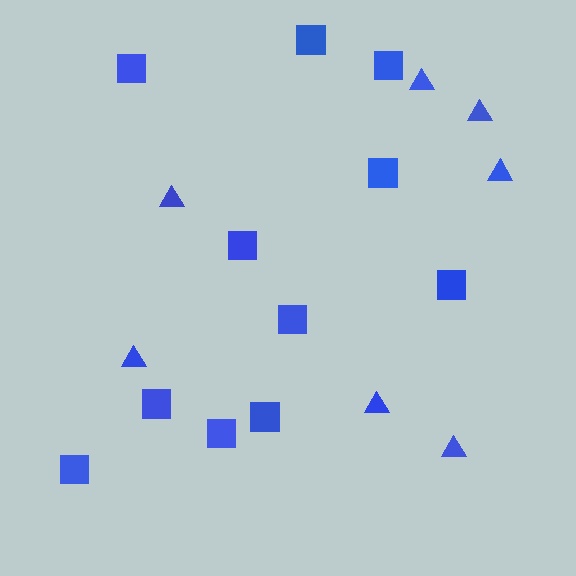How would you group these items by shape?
There are 2 groups: one group of squares (11) and one group of triangles (7).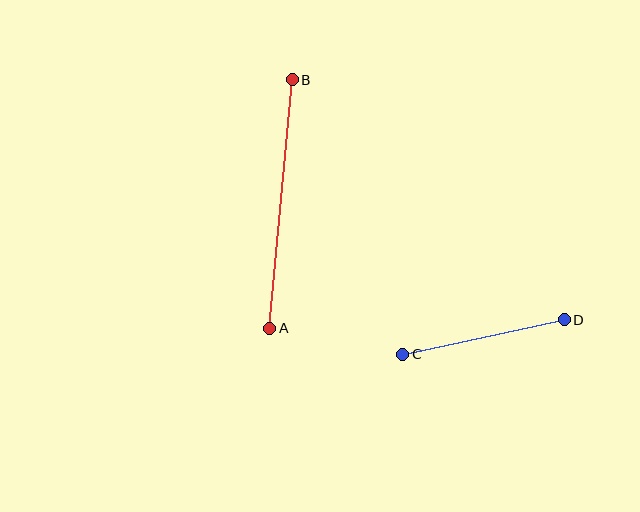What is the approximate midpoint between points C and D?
The midpoint is at approximately (484, 337) pixels.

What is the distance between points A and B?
The distance is approximately 249 pixels.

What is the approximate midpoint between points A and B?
The midpoint is at approximately (281, 204) pixels.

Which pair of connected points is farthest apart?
Points A and B are farthest apart.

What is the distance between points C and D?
The distance is approximately 165 pixels.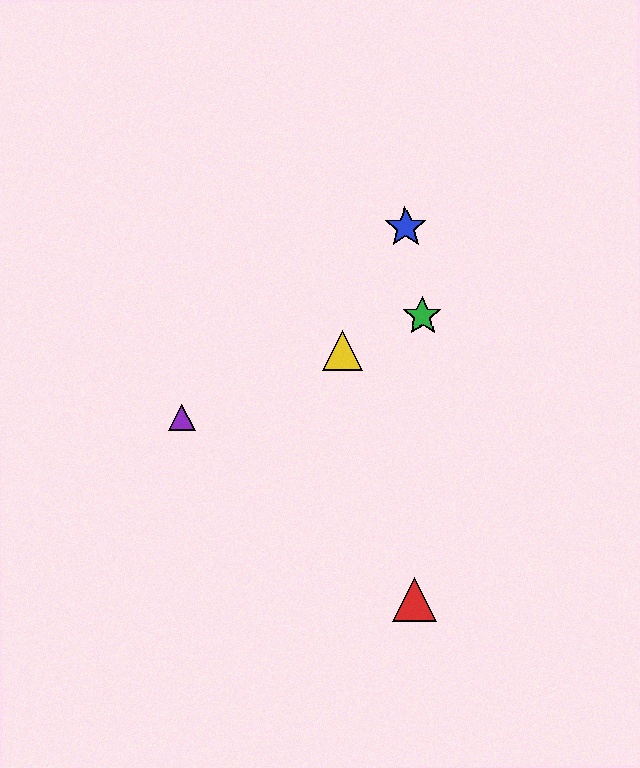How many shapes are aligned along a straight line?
3 shapes (the green star, the yellow triangle, the purple triangle) are aligned along a straight line.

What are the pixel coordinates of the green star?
The green star is at (422, 316).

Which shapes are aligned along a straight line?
The green star, the yellow triangle, the purple triangle are aligned along a straight line.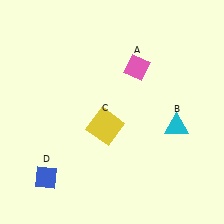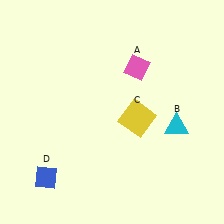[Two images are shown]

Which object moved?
The yellow square (C) moved right.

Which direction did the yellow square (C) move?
The yellow square (C) moved right.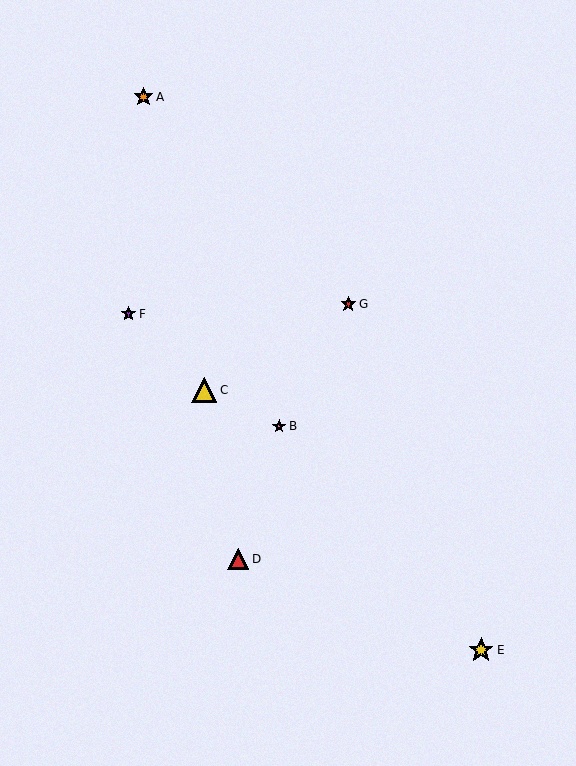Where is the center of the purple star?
The center of the purple star is at (129, 314).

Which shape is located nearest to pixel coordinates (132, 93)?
The orange star (labeled A) at (143, 97) is nearest to that location.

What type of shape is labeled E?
Shape E is a yellow star.